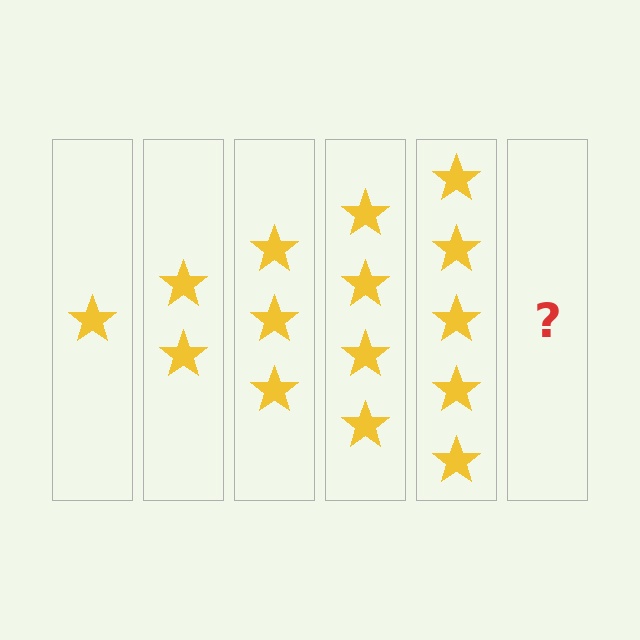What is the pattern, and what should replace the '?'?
The pattern is that each step adds one more star. The '?' should be 6 stars.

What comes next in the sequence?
The next element should be 6 stars.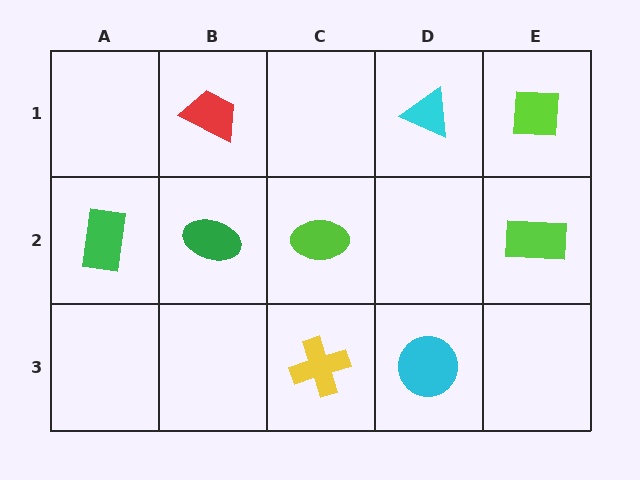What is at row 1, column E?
A lime square.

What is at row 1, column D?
A cyan triangle.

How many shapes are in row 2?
4 shapes.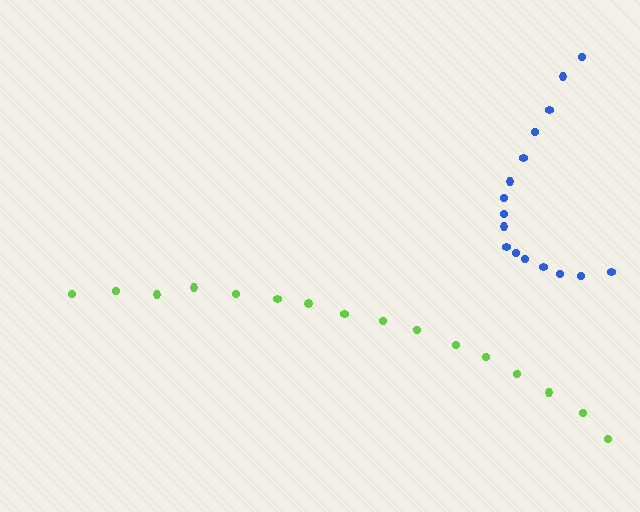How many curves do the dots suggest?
There are 2 distinct paths.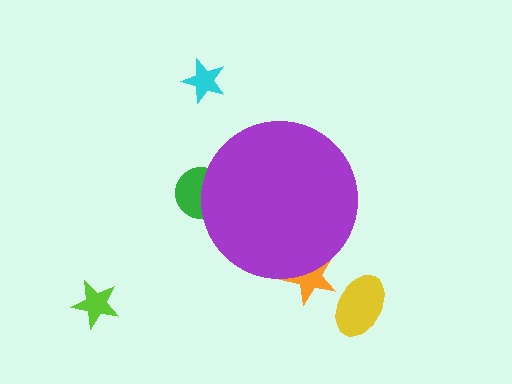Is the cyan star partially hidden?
No, the cyan star is fully visible.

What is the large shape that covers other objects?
A purple circle.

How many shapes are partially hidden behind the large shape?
2 shapes are partially hidden.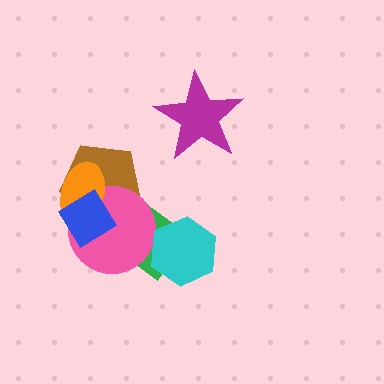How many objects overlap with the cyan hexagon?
1 object overlaps with the cyan hexagon.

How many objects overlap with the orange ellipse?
3 objects overlap with the orange ellipse.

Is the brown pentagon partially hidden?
Yes, it is partially covered by another shape.